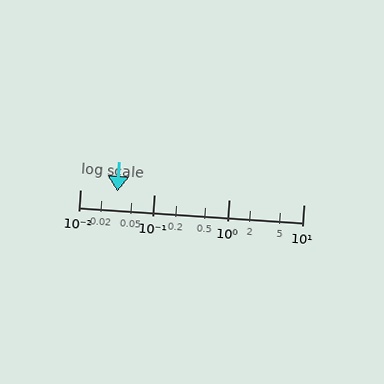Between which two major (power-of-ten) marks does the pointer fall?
The pointer is between 0.01 and 0.1.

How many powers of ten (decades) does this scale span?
The scale spans 3 decades, from 0.01 to 10.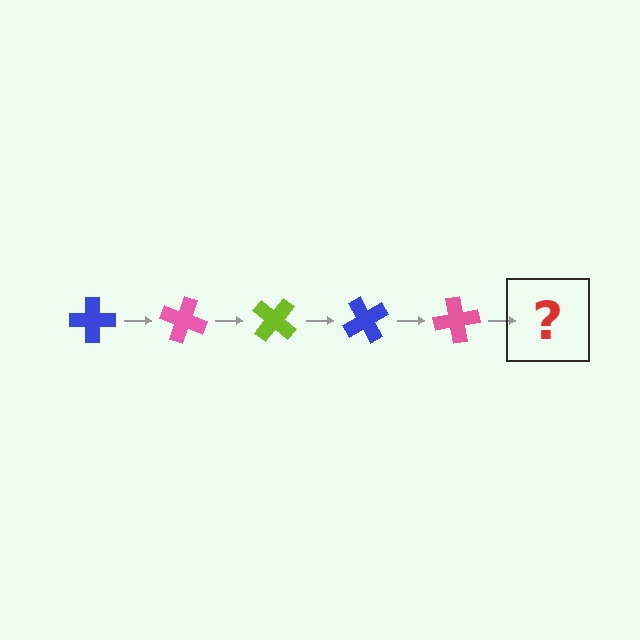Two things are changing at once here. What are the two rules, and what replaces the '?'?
The two rules are that it rotates 20 degrees each step and the color cycles through blue, pink, and lime. The '?' should be a lime cross, rotated 100 degrees from the start.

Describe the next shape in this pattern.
It should be a lime cross, rotated 100 degrees from the start.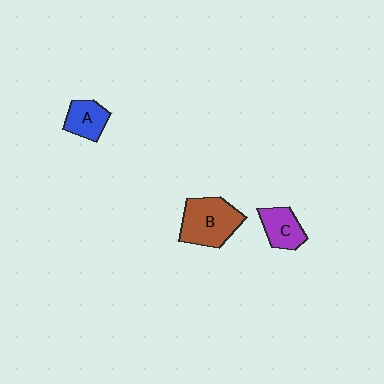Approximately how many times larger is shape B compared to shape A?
Approximately 1.8 times.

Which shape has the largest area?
Shape B (brown).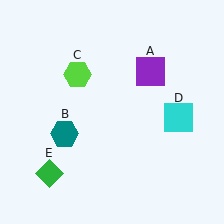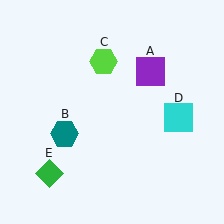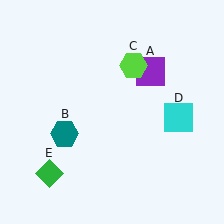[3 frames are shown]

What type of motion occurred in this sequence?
The lime hexagon (object C) rotated clockwise around the center of the scene.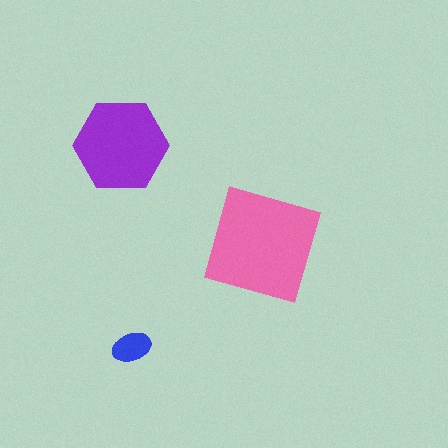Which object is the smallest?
The blue ellipse.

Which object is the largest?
The pink square.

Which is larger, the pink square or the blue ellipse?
The pink square.